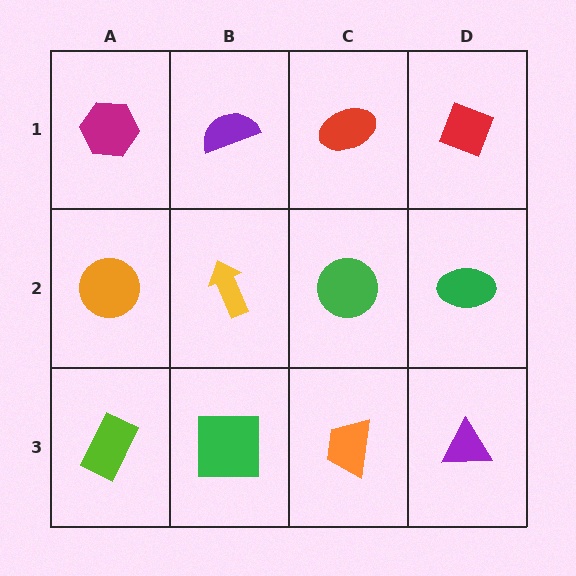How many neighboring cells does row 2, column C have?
4.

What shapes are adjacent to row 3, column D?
A green ellipse (row 2, column D), an orange trapezoid (row 3, column C).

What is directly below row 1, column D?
A green ellipse.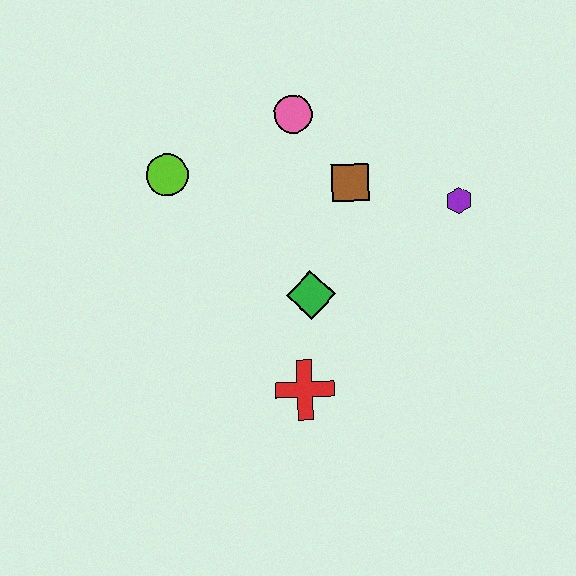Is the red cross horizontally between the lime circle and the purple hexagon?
Yes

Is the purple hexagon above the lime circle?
No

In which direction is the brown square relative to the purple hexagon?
The brown square is to the left of the purple hexagon.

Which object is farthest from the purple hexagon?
The lime circle is farthest from the purple hexagon.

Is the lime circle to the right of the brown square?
No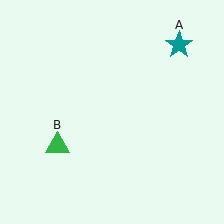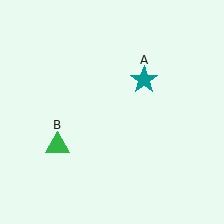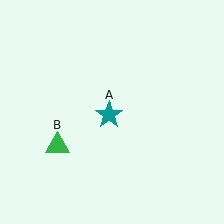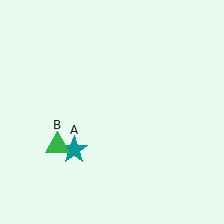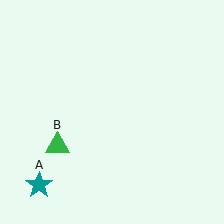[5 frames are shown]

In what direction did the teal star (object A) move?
The teal star (object A) moved down and to the left.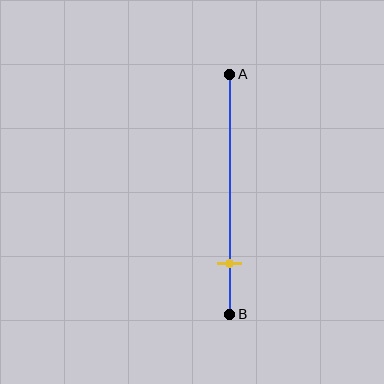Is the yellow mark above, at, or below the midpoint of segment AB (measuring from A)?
The yellow mark is below the midpoint of segment AB.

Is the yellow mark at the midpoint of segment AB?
No, the mark is at about 80% from A, not at the 50% midpoint.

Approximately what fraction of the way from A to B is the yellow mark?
The yellow mark is approximately 80% of the way from A to B.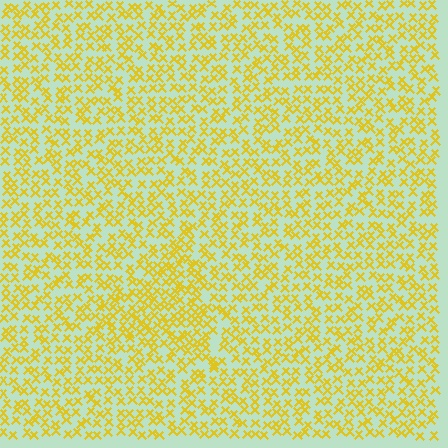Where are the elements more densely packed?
The elements are more densely packed inside the triangle boundary.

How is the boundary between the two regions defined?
The boundary is defined by a change in element density (approximately 1.5x ratio). All elements are the same color, size, and shape.